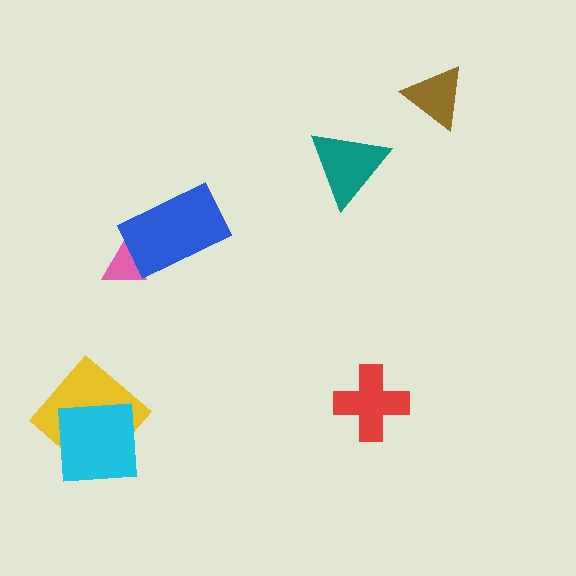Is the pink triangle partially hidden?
Yes, it is partially covered by another shape.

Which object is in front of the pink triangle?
The blue rectangle is in front of the pink triangle.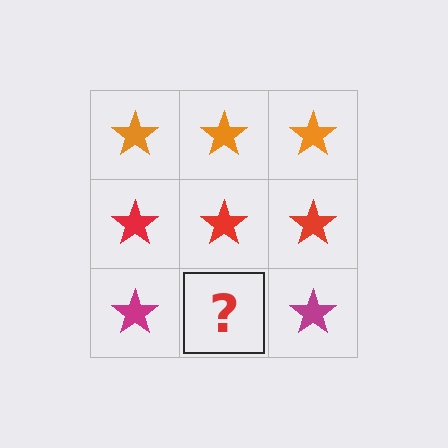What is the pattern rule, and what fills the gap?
The rule is that each row has a consistent color. The gap should be filled with a magenta star.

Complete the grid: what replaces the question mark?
The question mark should be replaced with a magenta star.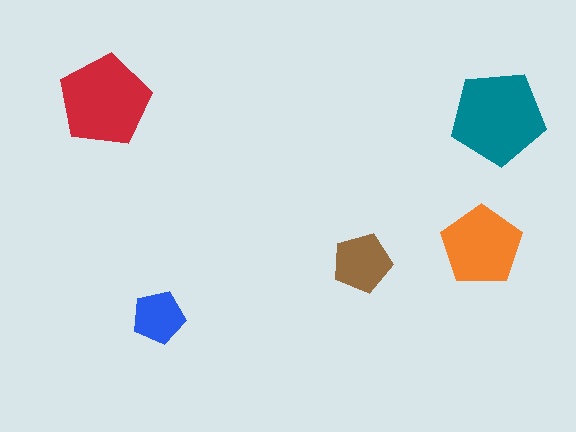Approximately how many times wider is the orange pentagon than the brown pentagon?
About 1.5 times wider.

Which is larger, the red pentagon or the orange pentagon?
The red one.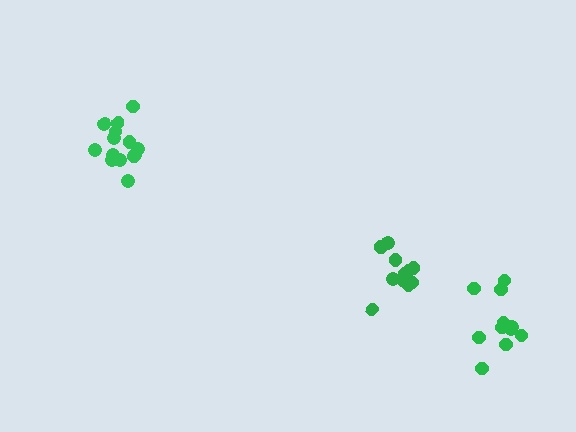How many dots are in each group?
Group 1: 14 dots, Group 2: 11 dots, Group 3: 11 dots (36 total).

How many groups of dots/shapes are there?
There are 3 groups.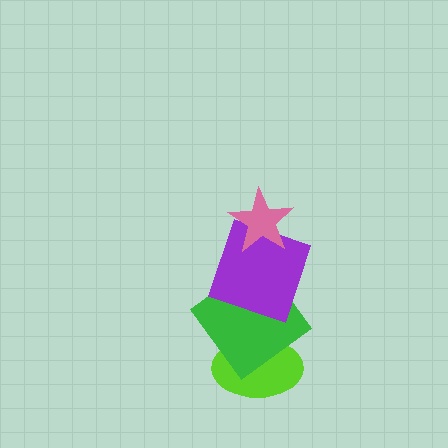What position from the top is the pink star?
The pink star is 1st from the top.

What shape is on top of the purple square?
The pink star is on top of the purple square.